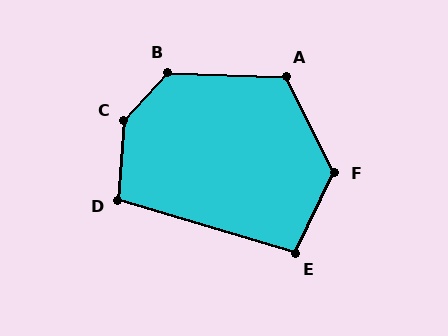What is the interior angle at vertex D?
Approximately 102 degrees (obtuse).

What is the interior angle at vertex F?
Approximately 127 degrees (obtuse).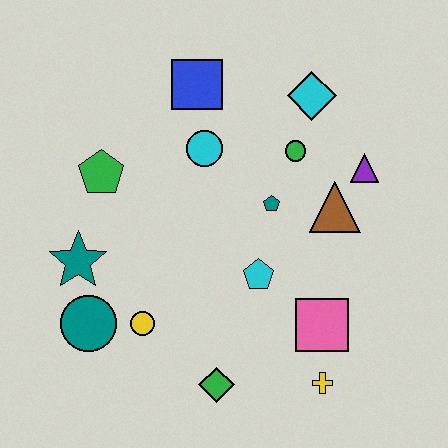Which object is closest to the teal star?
The teal circle is closest to the teal star.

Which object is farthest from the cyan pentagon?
The blue square is farthest from the cyan pentagon.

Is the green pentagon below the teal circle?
No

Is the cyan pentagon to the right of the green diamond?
Yes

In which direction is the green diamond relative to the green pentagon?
The green diamond is below the green pentagon.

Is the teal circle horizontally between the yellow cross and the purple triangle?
No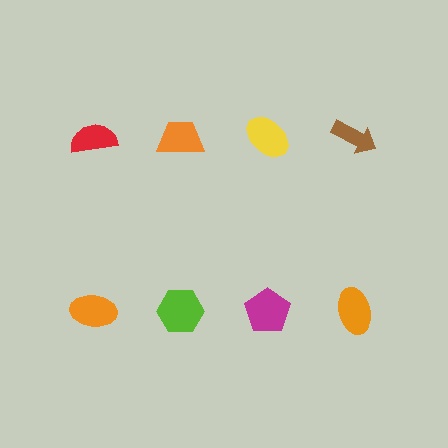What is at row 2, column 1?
An orange ellipse.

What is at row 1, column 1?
A red semicircle.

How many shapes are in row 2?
4 shapes.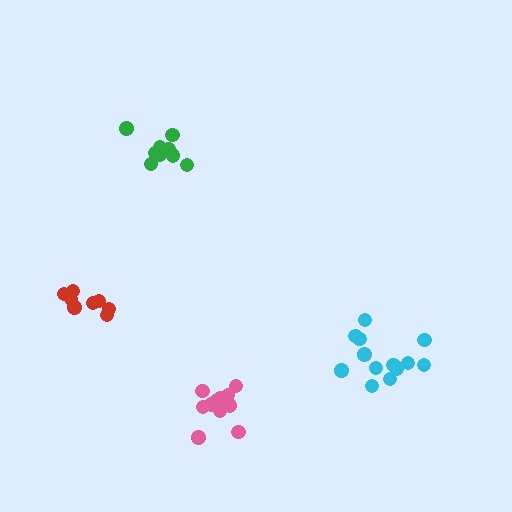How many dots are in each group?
Group 1: 9 dots, Group 2: 8 dots, Group 3: 13 dots, Group 4: 12 dots (42 total).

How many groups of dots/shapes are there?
There are 4 groups.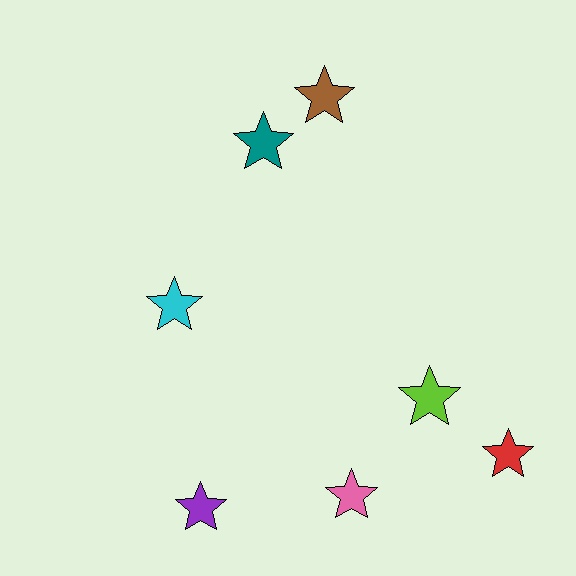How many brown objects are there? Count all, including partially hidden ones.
There is 1 brown object.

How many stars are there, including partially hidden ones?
There are 7 stars.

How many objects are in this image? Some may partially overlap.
There are 7 objects.